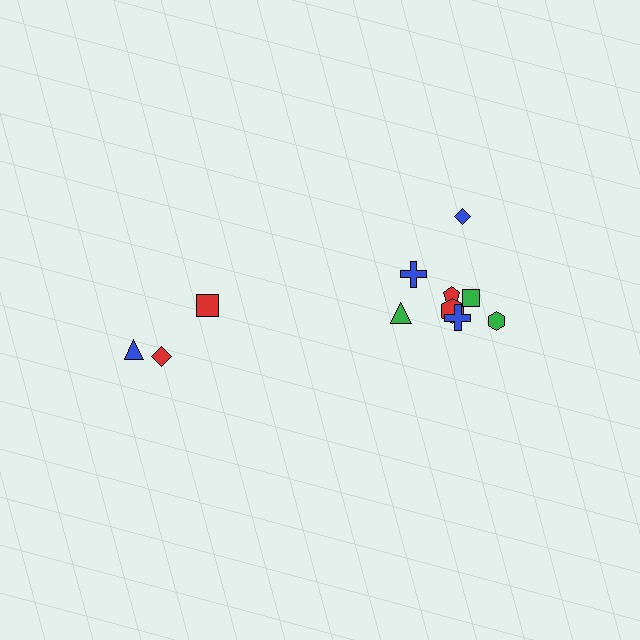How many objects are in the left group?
There are 3 objects.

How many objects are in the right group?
There are 8 objects.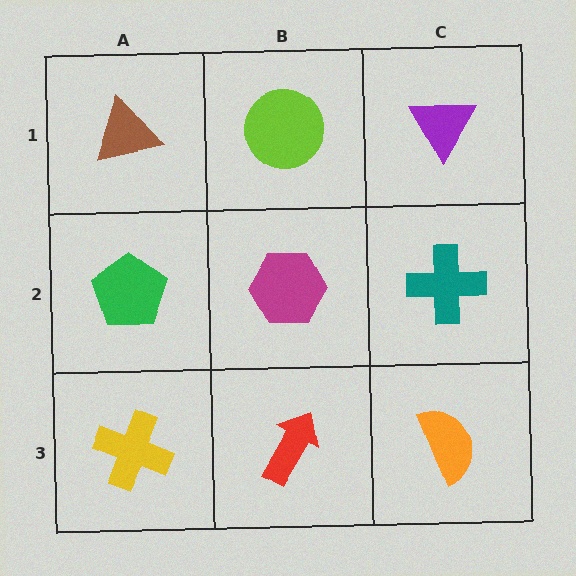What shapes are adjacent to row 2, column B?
A lime circle (row 1, column B), a red arrow (row 3, column B), a green pentagon (row 2, column A), a teal cross (row 2, column C).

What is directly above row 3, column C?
A teal cross.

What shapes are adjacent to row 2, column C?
A purple triangle (row 1, column C), an orange semicircle (row 3, column C), a magenta hexagon (row 2, column B).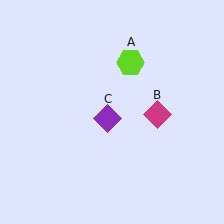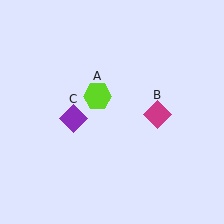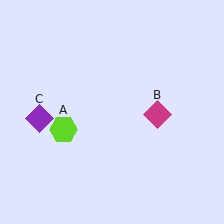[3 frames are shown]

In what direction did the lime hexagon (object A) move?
The lime hexagon (object A) moved down and to the left.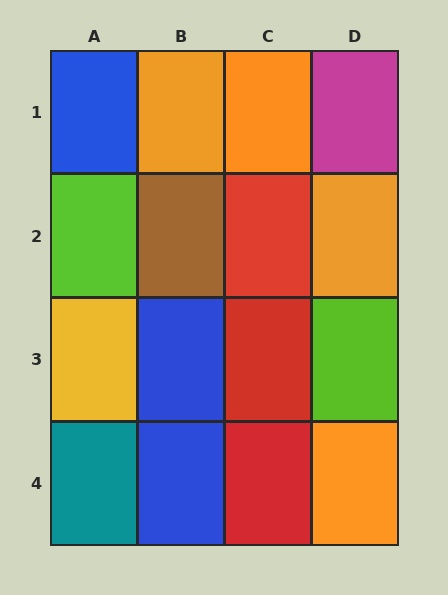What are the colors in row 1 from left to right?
Blue, orange, orange, magenta.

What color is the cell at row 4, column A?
Teal.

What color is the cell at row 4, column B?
Blue.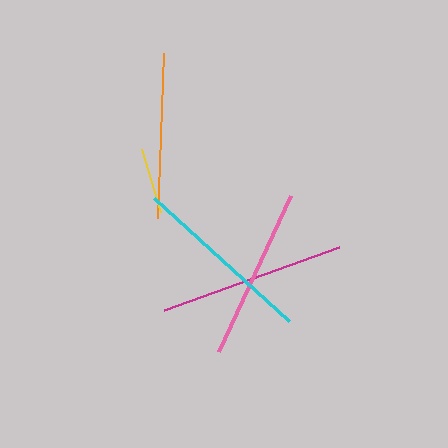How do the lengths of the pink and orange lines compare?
The pink and orange lines are approximately the same length.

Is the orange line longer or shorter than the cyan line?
The cyan line is longer than the orange line.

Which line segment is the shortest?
The yellow line is the shortest at approximately 65 pixels.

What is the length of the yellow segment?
The yellow segment is approximately 65 pixels long.